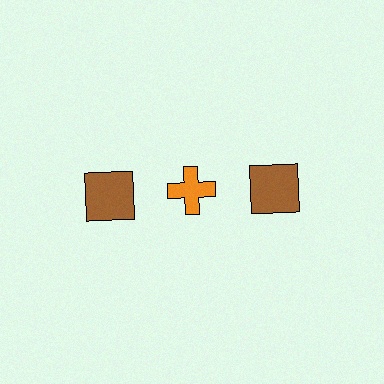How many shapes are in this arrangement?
There are 3 shapes arranged in a grid pattern.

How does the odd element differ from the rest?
It differs in both color (orange instead of brown) and shape (cross instead of square).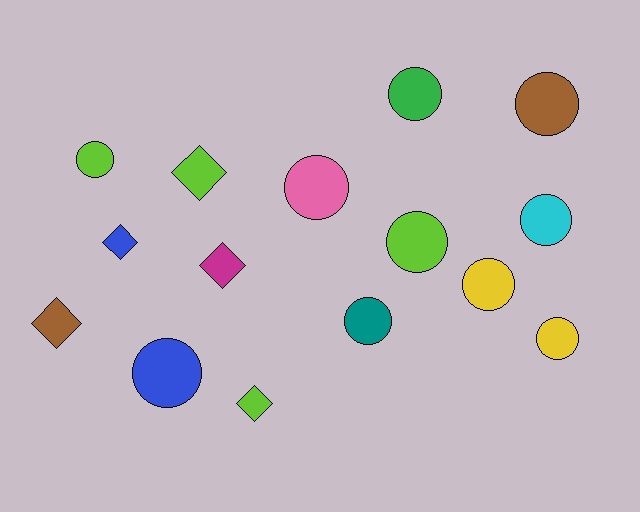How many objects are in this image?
There are 15 objects.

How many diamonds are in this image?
There are 5 diamonds.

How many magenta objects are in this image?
There is 1 magenta object.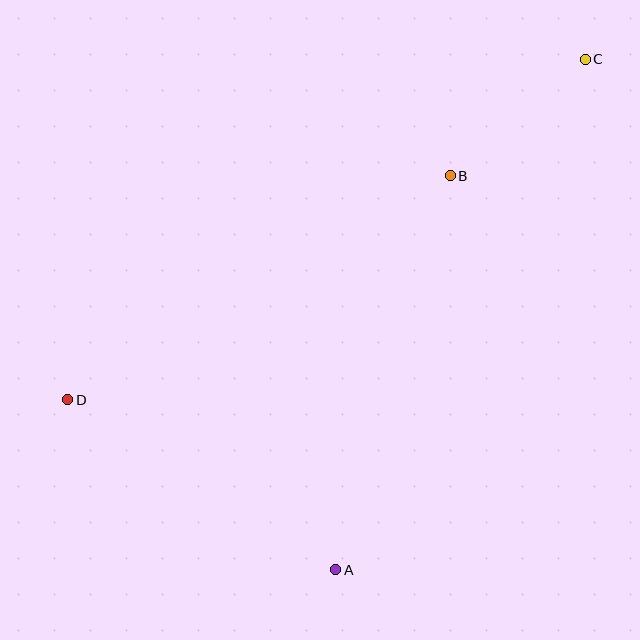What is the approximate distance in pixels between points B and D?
The distance between B and D is approximately 443 pixels.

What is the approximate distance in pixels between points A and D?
The distance between A and D is approximately 318 pixels.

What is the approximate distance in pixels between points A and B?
The distance between A and B is approximately 410 pixels.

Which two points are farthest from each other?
Points C and D are farthest from each other.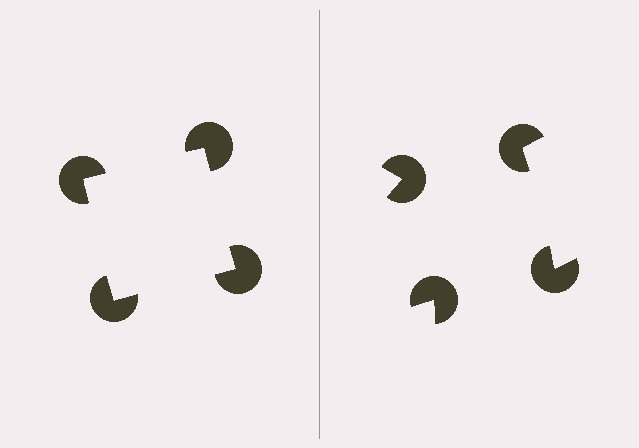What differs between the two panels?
The pac-man discs are positioned identically on both sides; only the wedge orientations differ. On the left they align to a square; on the right they are misaligned.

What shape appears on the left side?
An illusory square.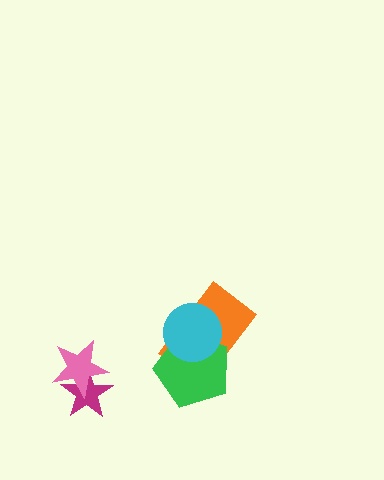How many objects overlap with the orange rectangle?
2 objects overlap with the orange rectangle.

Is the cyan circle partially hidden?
No, no other shape covers it.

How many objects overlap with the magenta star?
1 object overlaps with the magenta star.